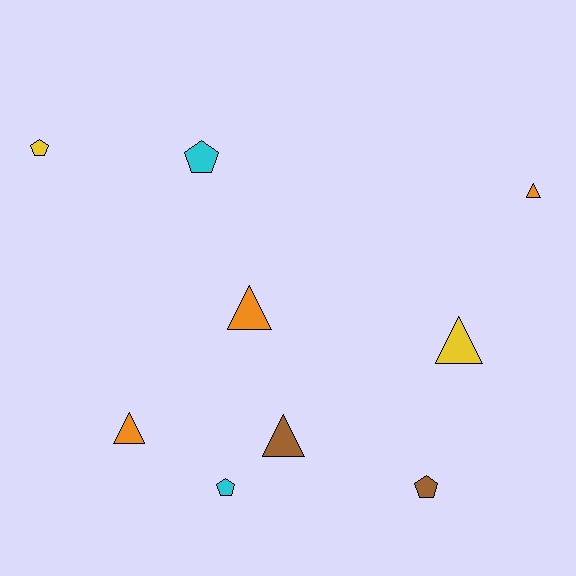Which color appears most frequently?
Orange, with 3 objects.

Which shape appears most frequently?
Triangle, with 5 objects.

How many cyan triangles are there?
There are no cyan triangles.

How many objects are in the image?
There are 9 objects.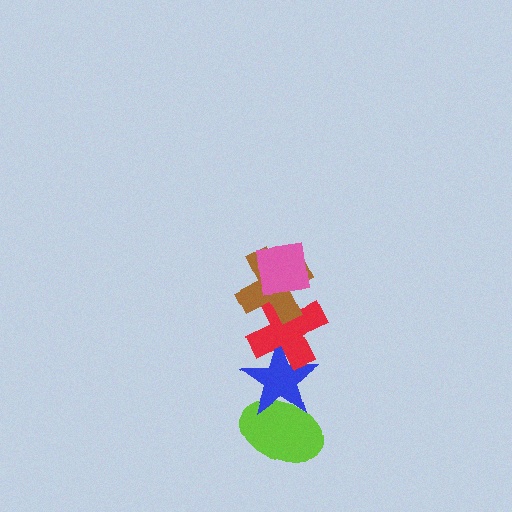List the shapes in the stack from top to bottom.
From top to bottom: the pink square, the brown cross, the red cross, the blue star, the lime ellipse.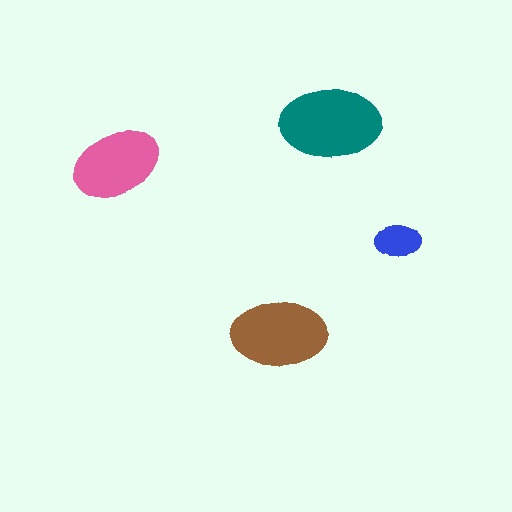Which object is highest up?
The teal ellipse is topmost.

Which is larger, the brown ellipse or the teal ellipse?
The teal one.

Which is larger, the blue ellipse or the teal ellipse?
The teal one.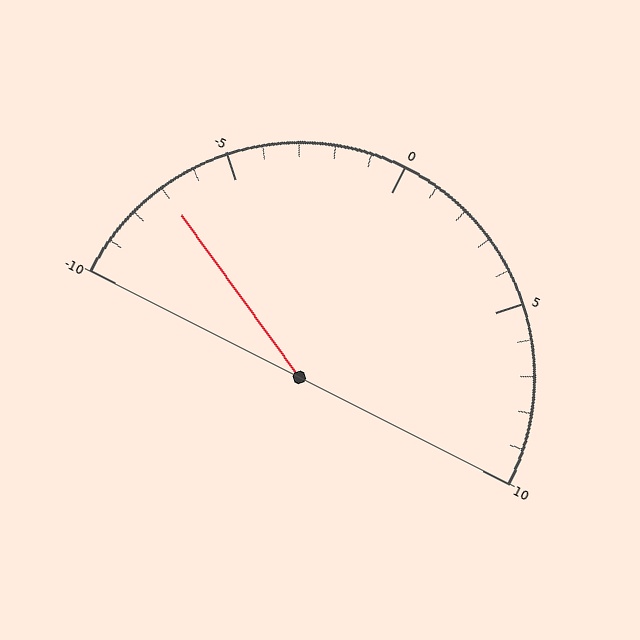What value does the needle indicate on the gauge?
The needle indicates approximately -7.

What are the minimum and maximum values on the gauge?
The gauge ranges from -10 to 10.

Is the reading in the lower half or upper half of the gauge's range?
The reading is in the lower half of the range (-10 to 10).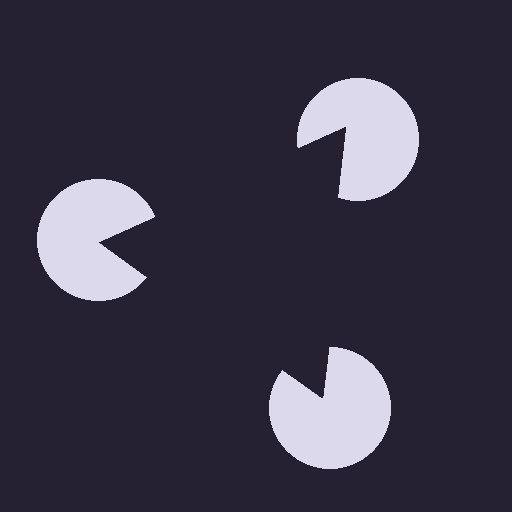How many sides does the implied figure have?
3 sides.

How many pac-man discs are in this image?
There are 3 — one at each vertex of the illusory triangle.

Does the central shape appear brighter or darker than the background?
It typically appears slightly darker than the background, even though no actual brightness change is drawn.